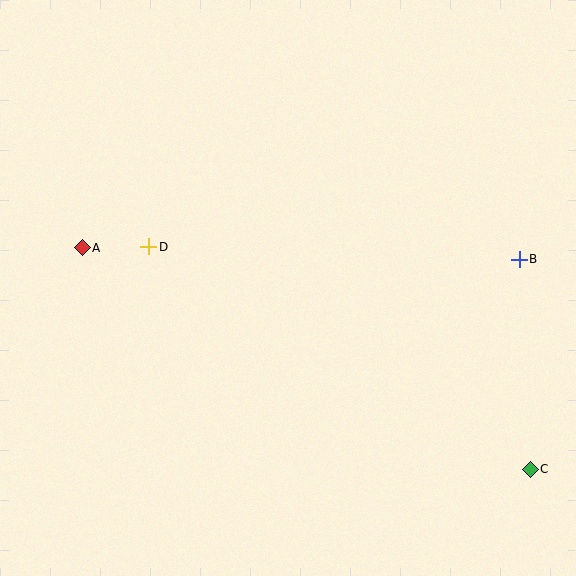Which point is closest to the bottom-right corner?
Point C is closest to the bottom-right corner.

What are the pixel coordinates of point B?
Point B is at (519, 259).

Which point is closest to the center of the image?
Point D at (149, 247) is closest to the center.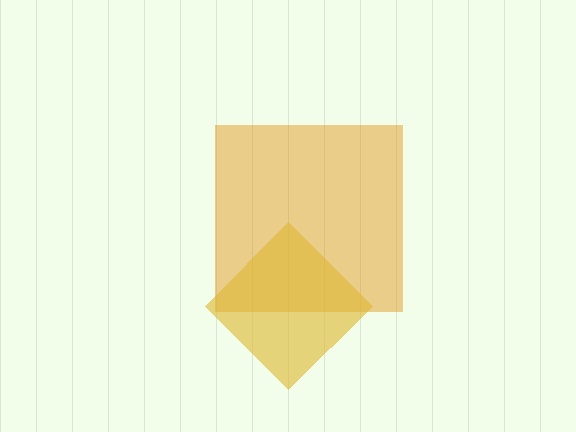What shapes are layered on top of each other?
The layered shapes are: an orange square, a yellow diamond.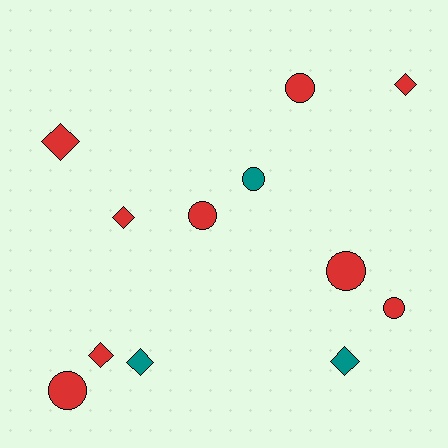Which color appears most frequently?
Red, with 9 objects.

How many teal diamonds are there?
There are 2 teal diamonds.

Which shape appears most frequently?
Diamond, with 6 objects.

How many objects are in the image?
There are 12 objects.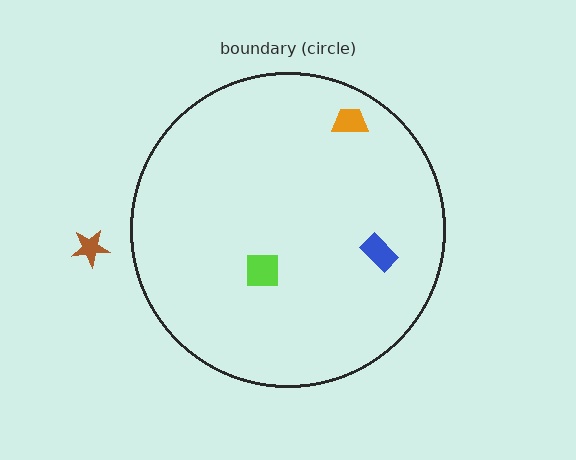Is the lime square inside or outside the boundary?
Inside.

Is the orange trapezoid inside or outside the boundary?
Inside.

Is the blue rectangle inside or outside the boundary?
Inside.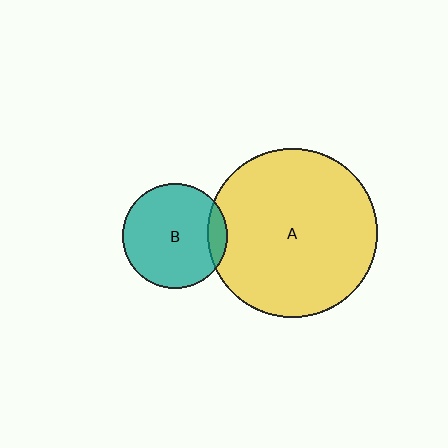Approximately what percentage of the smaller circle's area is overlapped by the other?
Approximately 10%.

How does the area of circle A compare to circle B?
Approximately 2.6 times.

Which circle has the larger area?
Circle A (yellow).